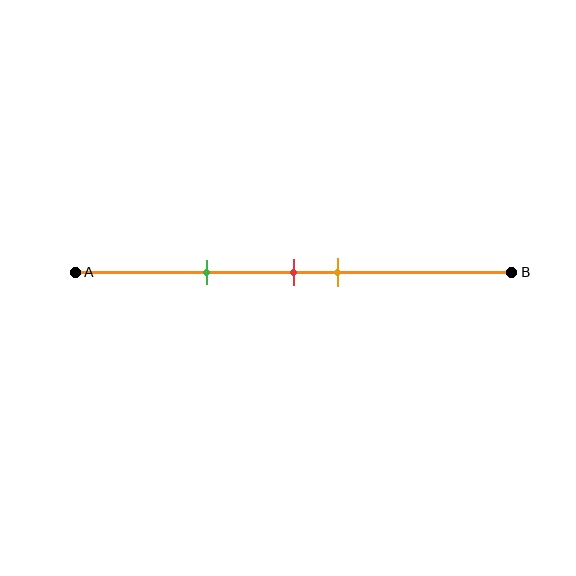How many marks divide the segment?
There are 3 marks dividing the segment.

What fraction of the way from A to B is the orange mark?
The orange mark is approximately 60% (0.6) of the way from A to B.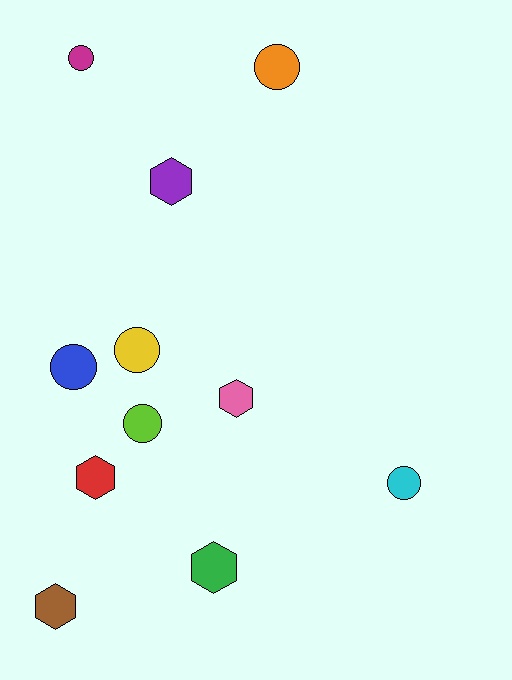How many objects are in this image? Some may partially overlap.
There are 11 objects.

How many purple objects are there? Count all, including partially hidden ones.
There is 1 purple object.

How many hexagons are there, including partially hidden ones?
There are 5 hexagons.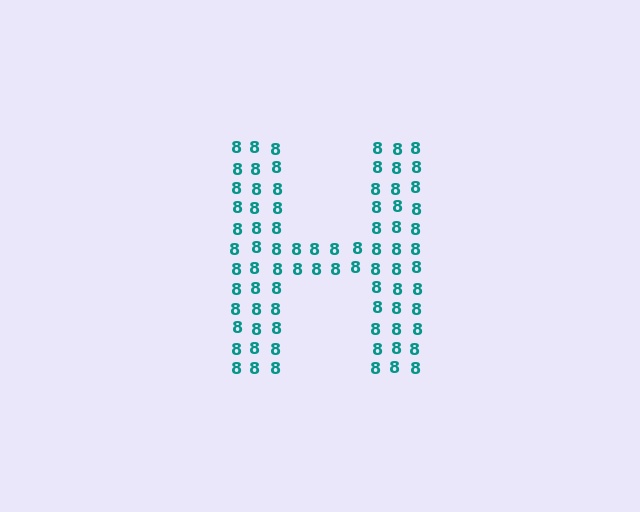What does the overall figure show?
The overall figure shows the letter H.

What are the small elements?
The small elements are digit 8's.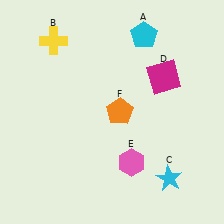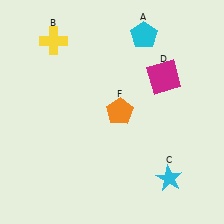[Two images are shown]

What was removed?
The pink hexagon (E) was removed in Image 2.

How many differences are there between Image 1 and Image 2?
There is 1 difference between the two images.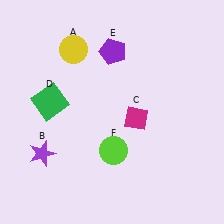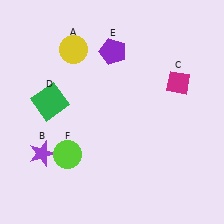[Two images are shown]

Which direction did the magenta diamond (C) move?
The magenta diamond (C) moved right.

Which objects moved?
The objects that moved are: the magenta diamond (C), the lime circle (F).